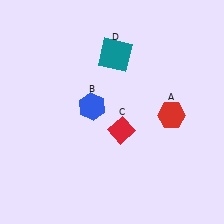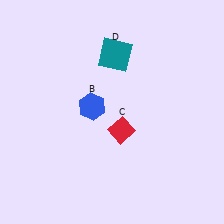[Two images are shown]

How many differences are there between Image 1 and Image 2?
There is 1 difference between the two images.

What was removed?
The red hexagon (A) was removed in Image 2.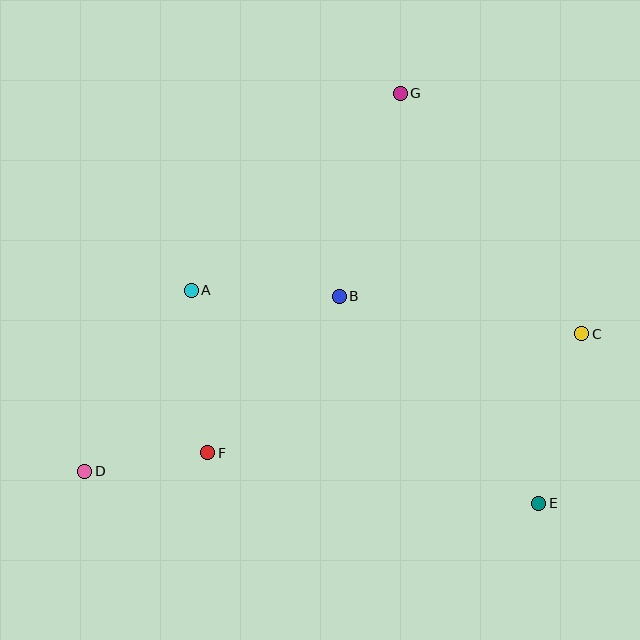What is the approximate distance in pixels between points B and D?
The distance between B and D is approximately 309 pixels.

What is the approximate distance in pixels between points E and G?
The distance between E and G is approximately 433 pixels.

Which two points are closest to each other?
Points D and F are closest to each other.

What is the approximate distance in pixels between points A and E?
The distance between A and E is approximately 408 pixels.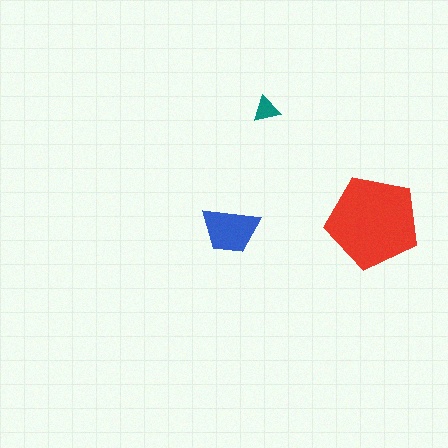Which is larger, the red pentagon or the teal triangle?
The red pentagon.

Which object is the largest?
The red pentagon.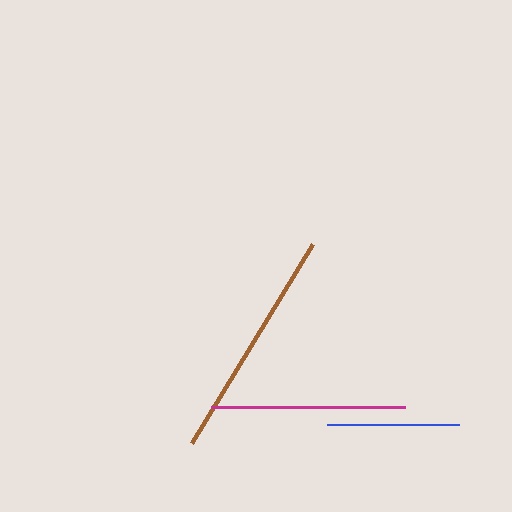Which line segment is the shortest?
The blue line is the shortest at approximately 132 pixels.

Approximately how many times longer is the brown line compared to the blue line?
The brown line is approximately 1.8 times the length of the blue line.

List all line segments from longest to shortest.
From longest to shortest: brown, magenta, blue.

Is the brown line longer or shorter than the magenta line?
The brown line is longer than the magenta line.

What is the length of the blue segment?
The blue segment is approximately 132 pixels long.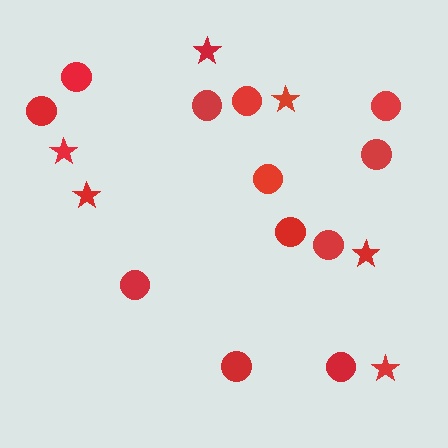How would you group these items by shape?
There are 2 groups: one group of circles (12) and one group of stars (6).